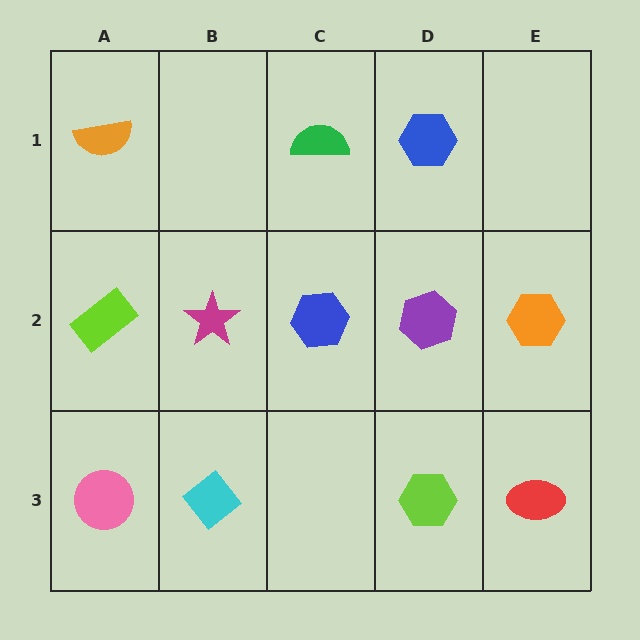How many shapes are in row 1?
3 shapes.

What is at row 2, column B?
A magenta star.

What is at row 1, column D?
A blue hexagon.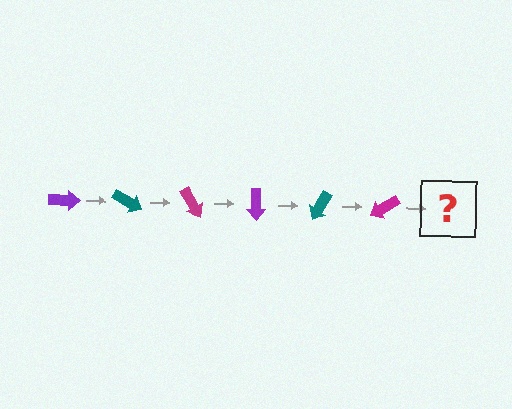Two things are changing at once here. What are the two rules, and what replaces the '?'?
The two rules are that it rotates 30 degrees each step and the color cycles through purple, teal, and magenta. The '?' should be a purple arrow, rotated 180 degrees from the start.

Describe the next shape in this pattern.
It should be a purple arrow, rotated 180 degrees from the start.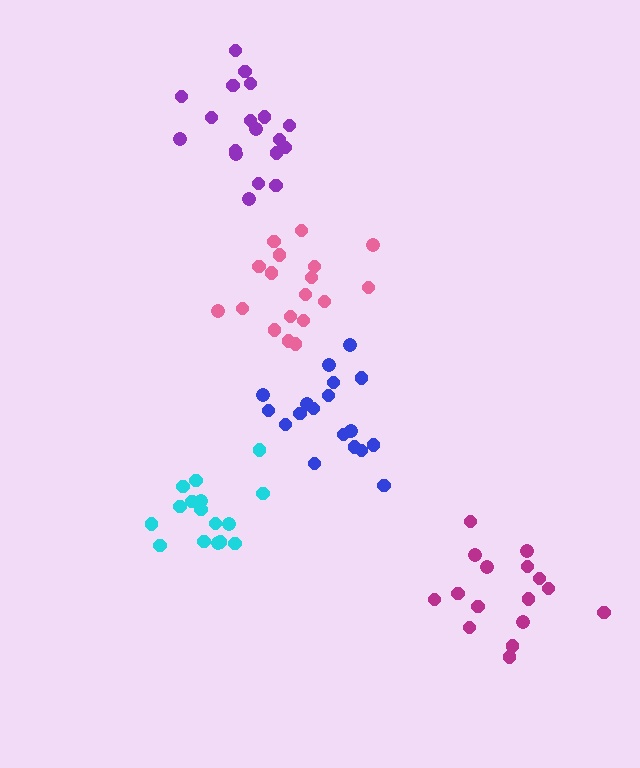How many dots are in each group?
Group 1: 18 dots, Group 2: 18 dots, Group 3: 16 dots, Group 4: 19 dots, Group 5: 16 dots (87 total).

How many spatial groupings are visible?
There are 5 spatial groupings.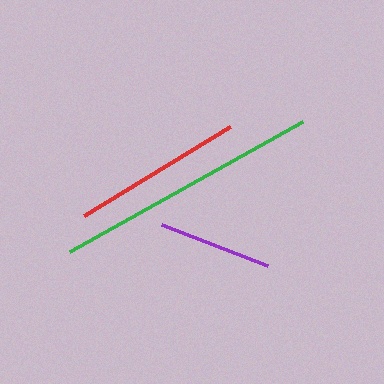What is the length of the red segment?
The red segment is approximately 171 pixels long.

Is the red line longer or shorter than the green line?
The green line is longer than the red line.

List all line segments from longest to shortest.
From longest to shortest: green, red, purple.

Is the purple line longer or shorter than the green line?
The green line is longer than the purple line.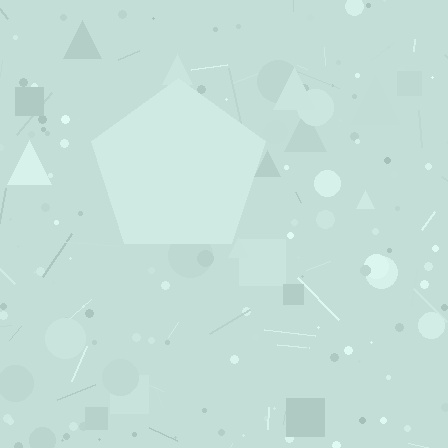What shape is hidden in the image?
A pentagon is hidden in the image.